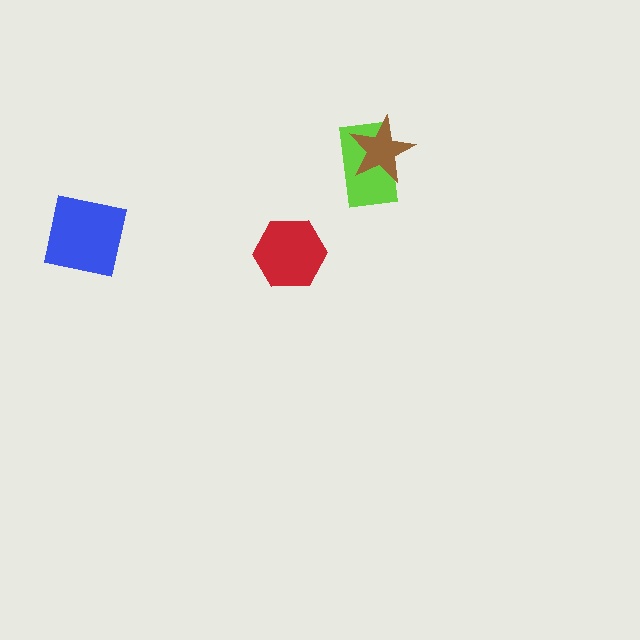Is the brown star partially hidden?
No, no other shape covers it.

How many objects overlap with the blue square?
0 objects overlap with the blue square.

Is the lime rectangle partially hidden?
Yes, it is partially covered by another shape.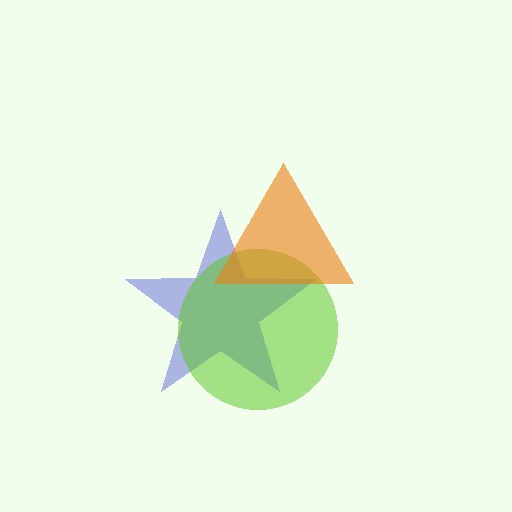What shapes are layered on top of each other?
The layered shapes are: a blue star, a lime circle, an orange triangle.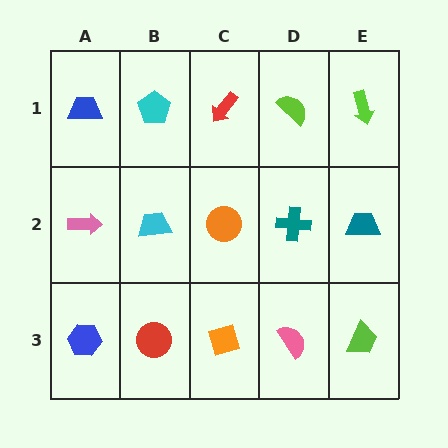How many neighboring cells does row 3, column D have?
3.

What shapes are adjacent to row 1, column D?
A teal cross (row 2, column D), a red arrow (row 1, column C), a lime arrow (row 1, column E).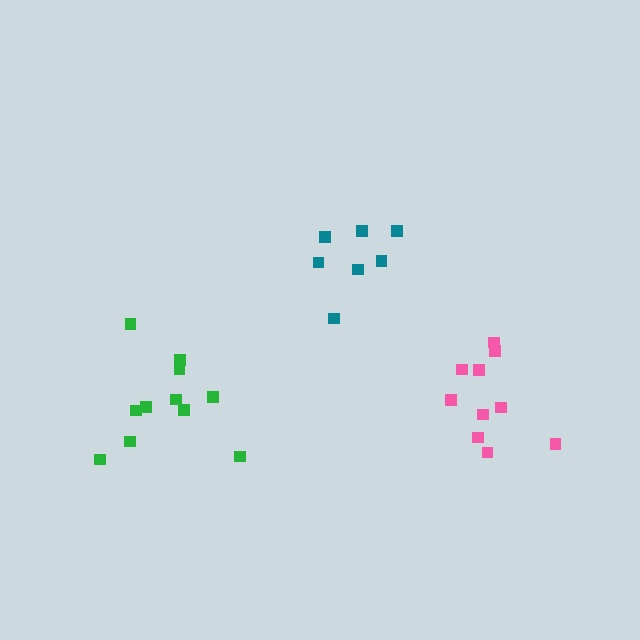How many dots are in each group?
Group 1: 10 dots, Group 2: 11 dots, Group 3: 7 dots (28 total).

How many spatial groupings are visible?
There are 3 spatial groupings.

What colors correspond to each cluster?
The clusters are colored: pink, green, teal.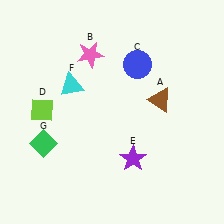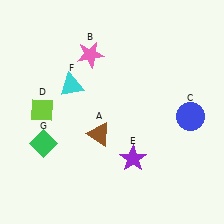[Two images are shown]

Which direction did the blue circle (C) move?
The blue circle (C) moved right.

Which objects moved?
The objects that moved are: the brown triangle (A), the blue circle (C).